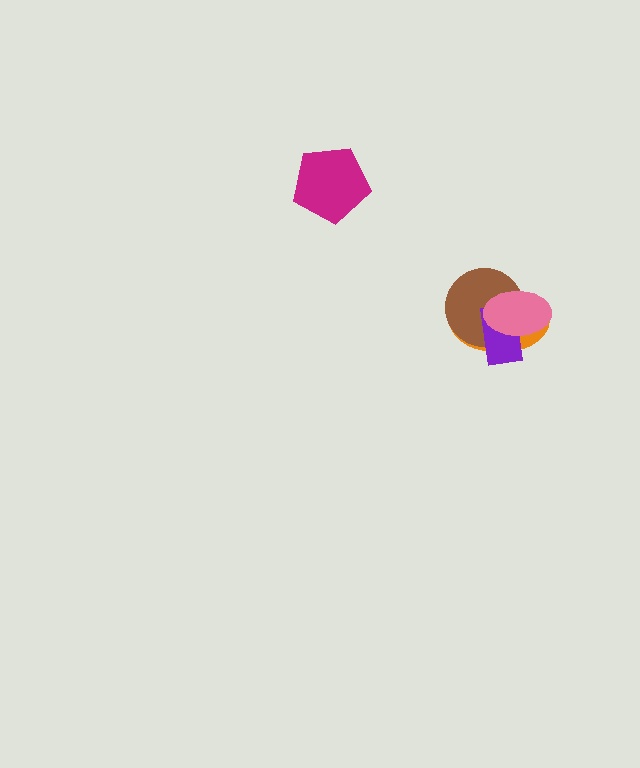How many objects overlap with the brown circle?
3 objects overlap with the brown circle.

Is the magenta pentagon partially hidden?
No, no other shape covers it.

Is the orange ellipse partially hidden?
Yes, it is partially covered by another shape.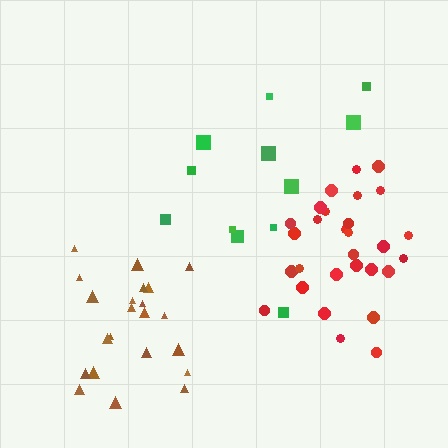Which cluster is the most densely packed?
Red.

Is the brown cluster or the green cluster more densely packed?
Brown.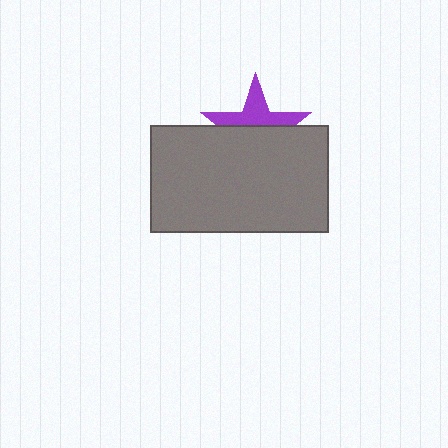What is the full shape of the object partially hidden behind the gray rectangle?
The partially hidden object is a purple star.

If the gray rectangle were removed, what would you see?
You would see the complete purple star.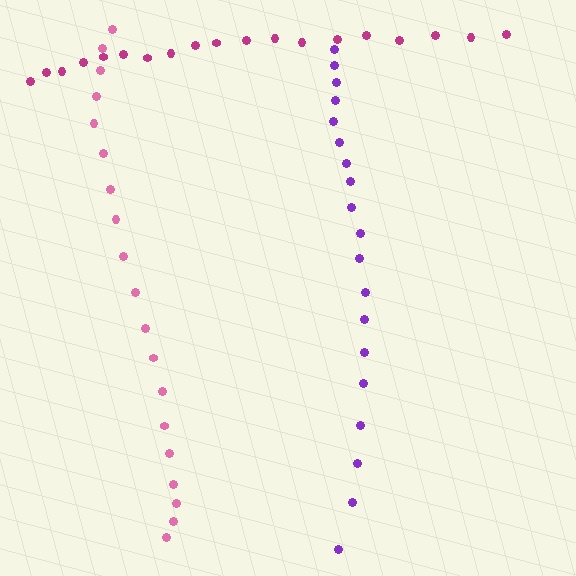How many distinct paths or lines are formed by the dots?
There are 3 distinct paths.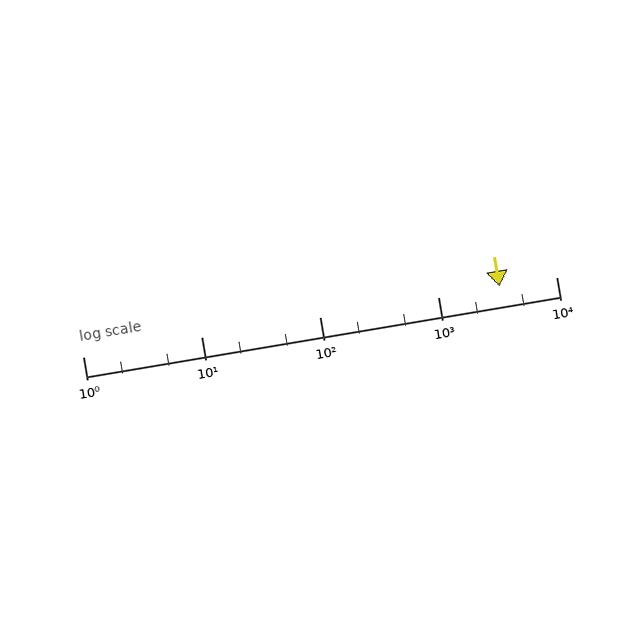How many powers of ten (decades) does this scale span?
The scale spans 4 decades, from 1 to 10000.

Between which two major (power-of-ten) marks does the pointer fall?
The pointer is between 1000 and 10000.